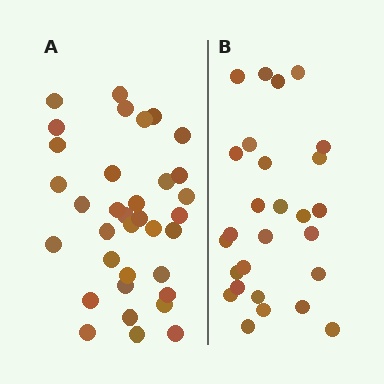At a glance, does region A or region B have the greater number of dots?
Region A (the left region) has more dots.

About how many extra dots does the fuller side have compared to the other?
Region A has roughly 8 or so more dots than region B.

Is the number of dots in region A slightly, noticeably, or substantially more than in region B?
Region A has noticeably more, but not dramatically so. The ratio is roughly 1.3 to 1.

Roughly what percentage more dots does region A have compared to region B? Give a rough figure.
About 30% more.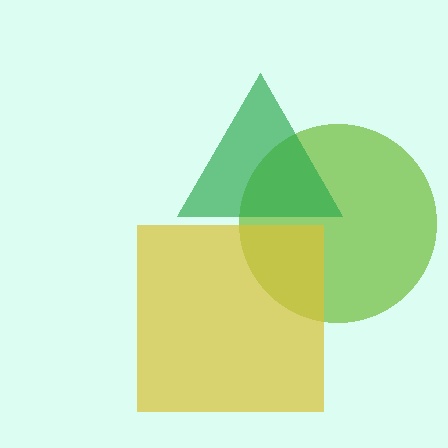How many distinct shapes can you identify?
There are 3 distinct shapes: a lime circle, a yellow square, a green triangle.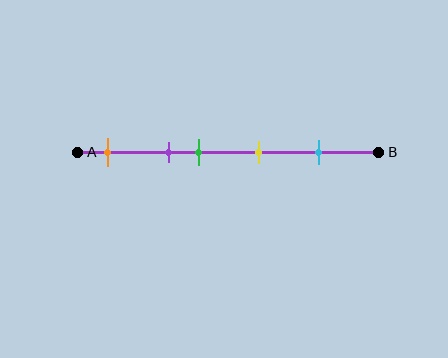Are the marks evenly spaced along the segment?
No, the marks are not evenly spaced.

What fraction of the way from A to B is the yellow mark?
The yellow mark is approximately 60% (0.6) of the way from A to B.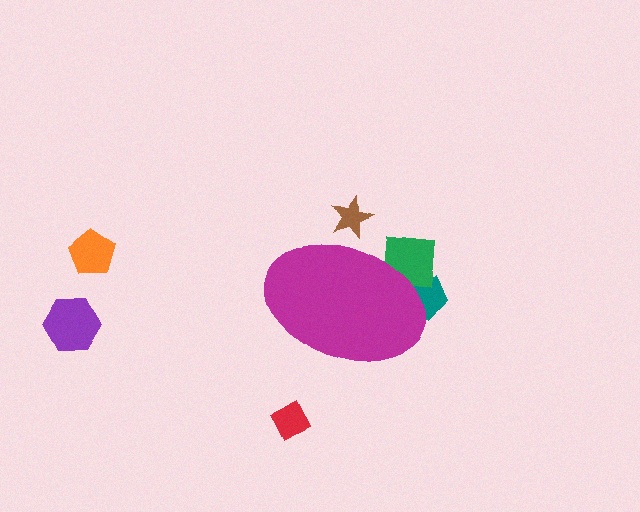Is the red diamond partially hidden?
No, the red diamond is fully visible.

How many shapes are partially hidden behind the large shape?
3 shapes are partially hidden.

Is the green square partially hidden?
Yes, the green square is partially hidden behind the magenta ellipse.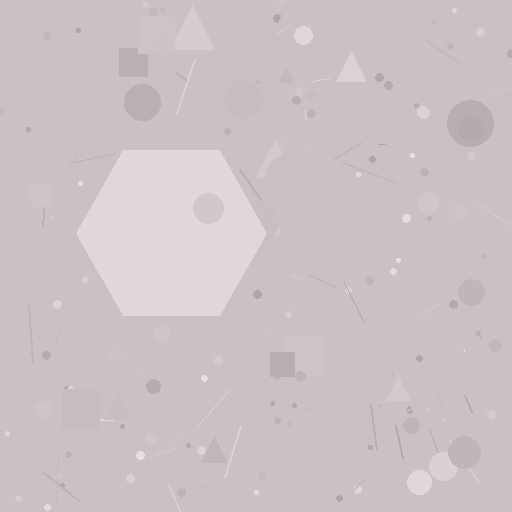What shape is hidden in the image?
A hexagon is hidden in the image.